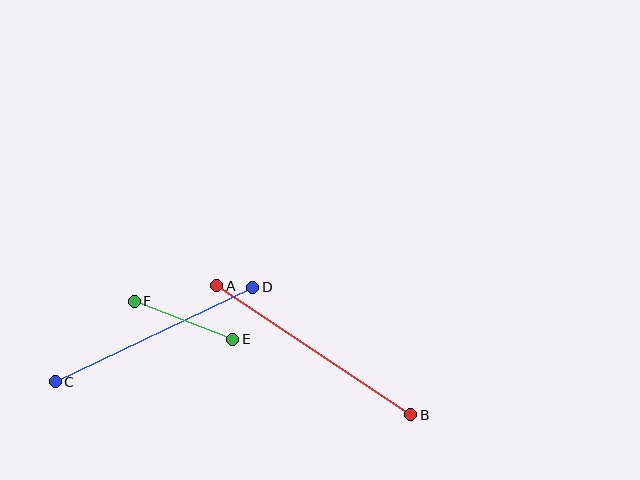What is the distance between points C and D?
The distance is approximately 219 pixels.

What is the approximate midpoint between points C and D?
The midpoint is at approximately (154, 334) pixels.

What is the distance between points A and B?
The distance is approximately 233 pixels.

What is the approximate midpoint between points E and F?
The midpoint is at approximately (184, 320) pixels.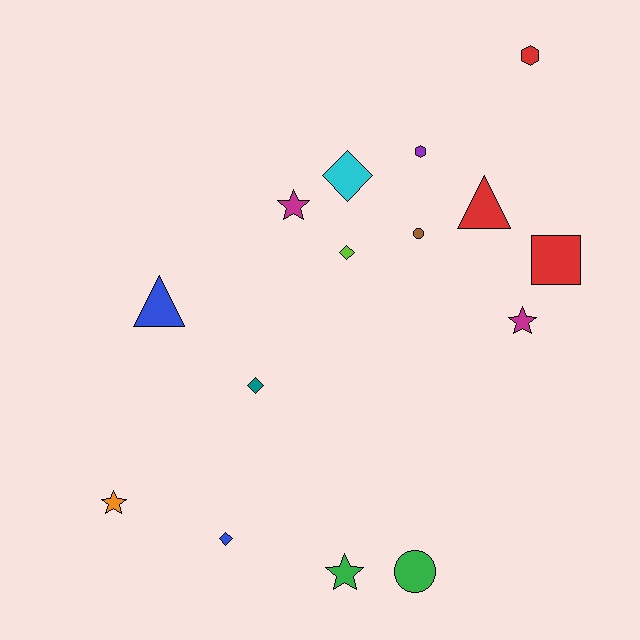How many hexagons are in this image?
There are 2 hexagons.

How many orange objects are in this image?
There is 1 orange object.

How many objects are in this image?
There are 15 objects.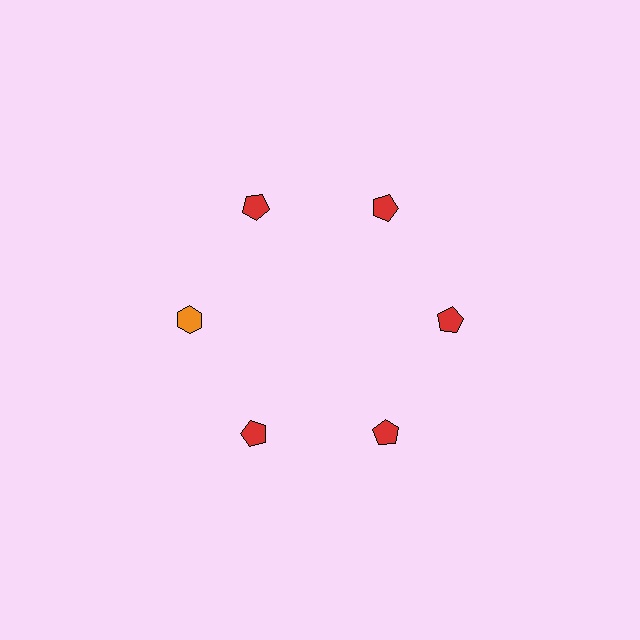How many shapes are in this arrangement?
There are 6 shapes arranged in a ring pattern.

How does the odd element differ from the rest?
It differs in both color (orange instead of red) and shape (hexagon instead of pentagon).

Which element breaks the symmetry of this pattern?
The orange hexagon at roughly the 9 o'clock position breaks the symmetry. All other shapes are red pentagons.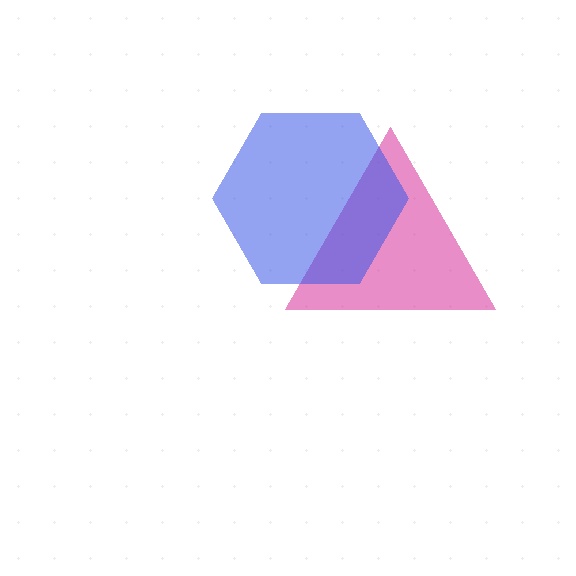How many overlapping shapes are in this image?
There are 2 overlapping shapes in the image.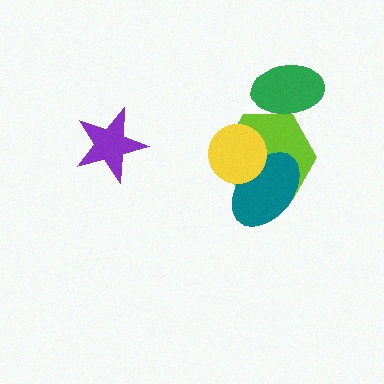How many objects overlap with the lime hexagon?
3 objects overlap with the lime hexagon.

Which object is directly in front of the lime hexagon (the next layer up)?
The teal ellipse is directly in front of the lime hexagon.